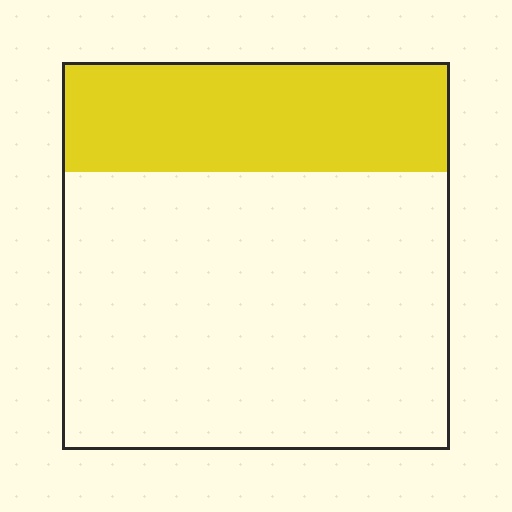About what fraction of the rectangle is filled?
About one quarter (1/4).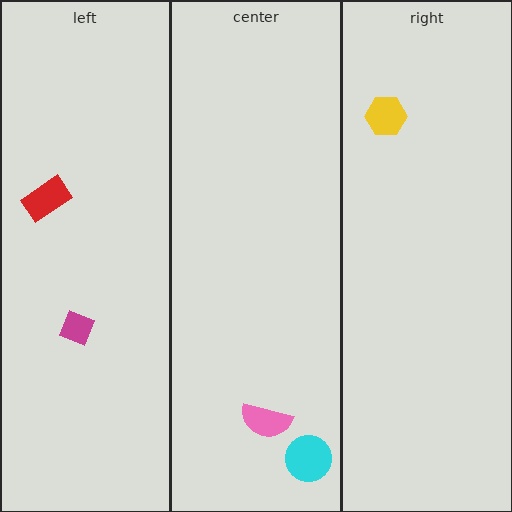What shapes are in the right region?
The yellow hexagon.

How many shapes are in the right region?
1.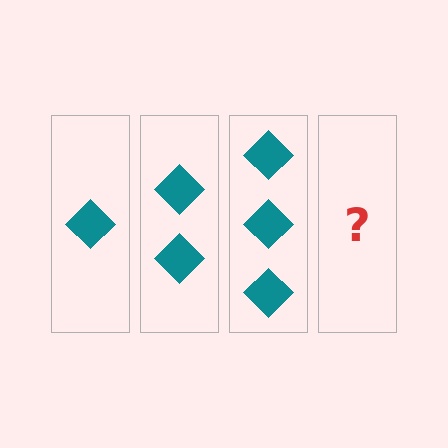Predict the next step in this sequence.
The next step is 4 diamonds.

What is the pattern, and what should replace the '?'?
The pattern is that each step adds one more diamond. The '?' should be 4 diamonds.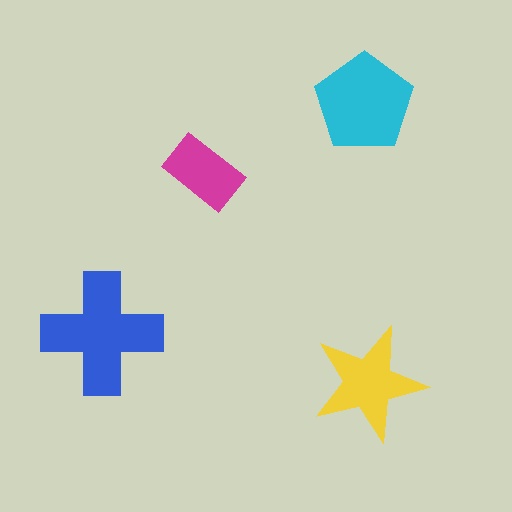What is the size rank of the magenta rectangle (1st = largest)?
4th.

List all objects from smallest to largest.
The magenta rectangle, the yellow star, the cyan pentagon, the blue cross.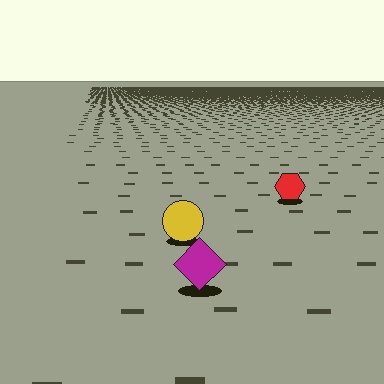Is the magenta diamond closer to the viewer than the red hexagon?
Yes. The magenta diamond is closer — you can tell from the texture gradient: the ground texture is coarser near it.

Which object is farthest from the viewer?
The red hexagon is farthest from the viewer. It appears smaller and the ground texture around it is denser.